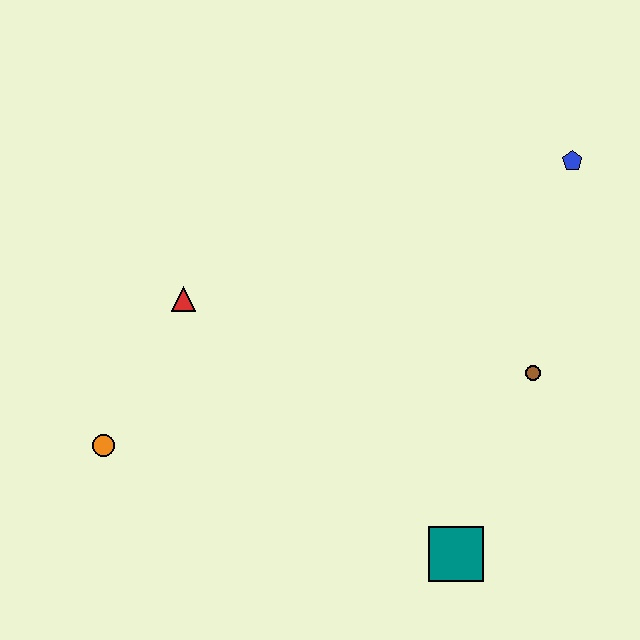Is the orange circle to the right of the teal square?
No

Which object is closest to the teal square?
The brown circle is closest to the teal square.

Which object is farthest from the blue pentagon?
The orange circle is farthest from the blue pentagon.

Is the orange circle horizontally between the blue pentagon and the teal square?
No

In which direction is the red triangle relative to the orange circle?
The red triangle is above the orange circle.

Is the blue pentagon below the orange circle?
No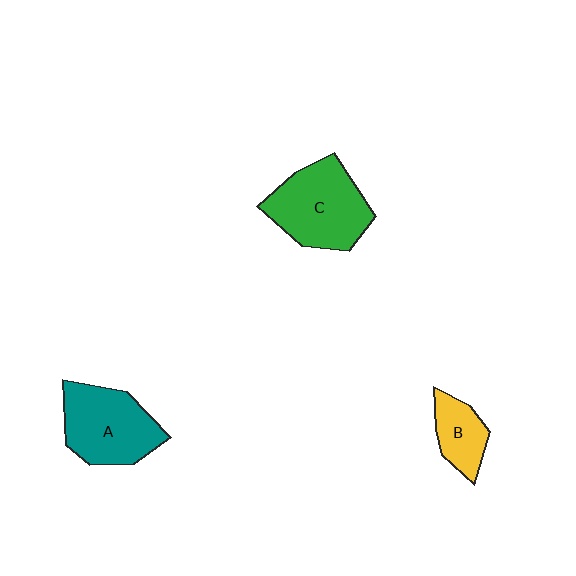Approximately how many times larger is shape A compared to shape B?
Approximately 1.9 times.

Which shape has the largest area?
Shape C (green).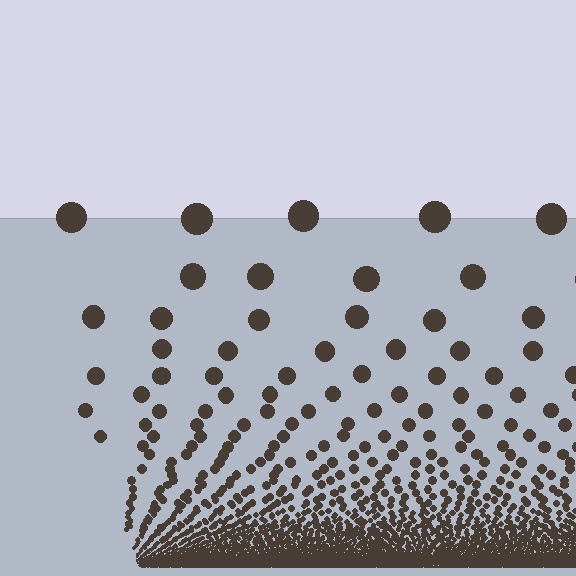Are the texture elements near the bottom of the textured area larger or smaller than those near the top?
Smaller. The gradient is inverted — elements near the bottom are smaller and denser.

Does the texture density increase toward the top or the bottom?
Density increases toward the bottom.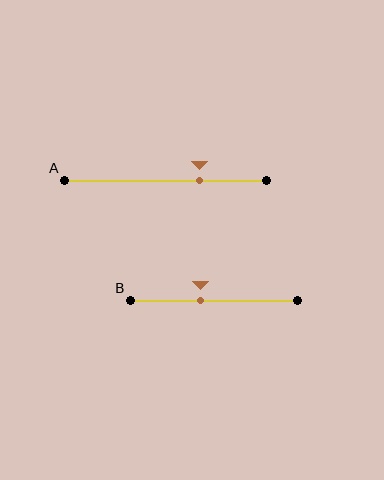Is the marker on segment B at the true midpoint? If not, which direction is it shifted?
No, the marker on segment B is shifted to the left by about 8% of the segment length.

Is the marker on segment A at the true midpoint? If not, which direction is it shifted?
No, the marker on segment A is shifted to the right by about 17% of the segment length.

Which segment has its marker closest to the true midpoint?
Segment B has its marker closest to the true midpoint.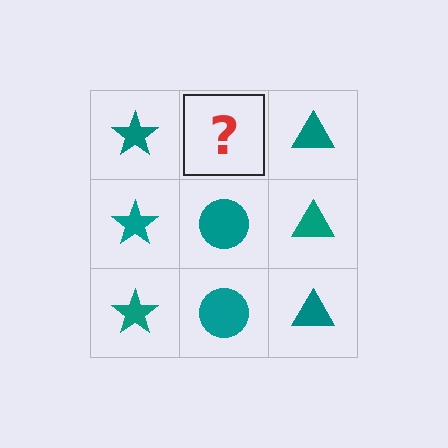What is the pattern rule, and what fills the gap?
The rule is that each column has a consistent shape. The gap should be filled with a teal circle.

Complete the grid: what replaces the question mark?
The question mark should be replaced with a teal circle.